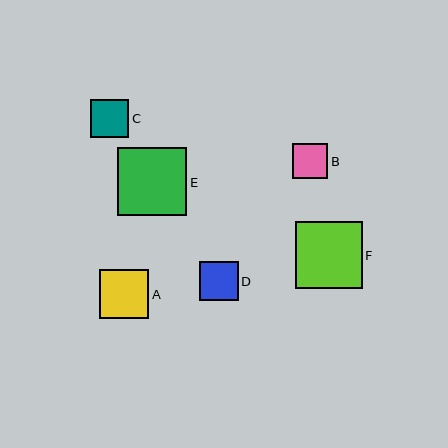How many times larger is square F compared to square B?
Square F is approximately 1.9 times the size of square B.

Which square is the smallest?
Square B is the smallest with a size of approximately 35 pixels.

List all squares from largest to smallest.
From largest to smallest: E, F, A, D, C, B.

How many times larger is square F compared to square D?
Square F is approximately 1.7 times the size of square D.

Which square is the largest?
Square E is the largest with a size of approximately 69 pixels.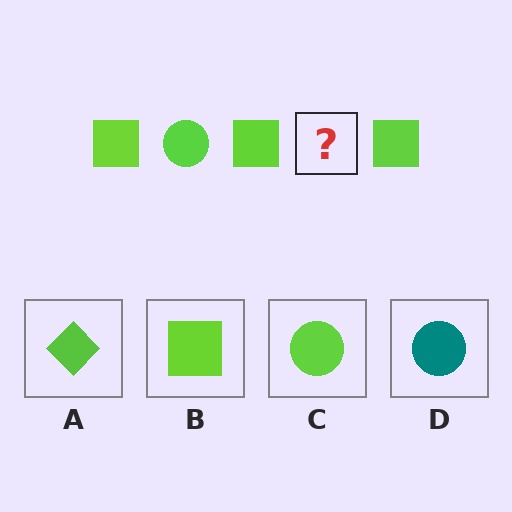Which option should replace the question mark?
Option C.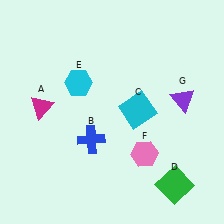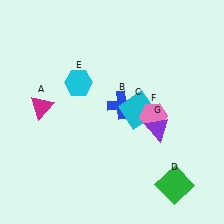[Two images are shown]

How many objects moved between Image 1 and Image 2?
3 objects moved between the two images.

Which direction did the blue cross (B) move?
The blue cross (B) moved up.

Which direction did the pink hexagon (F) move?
The pink hexagon (F) moved up.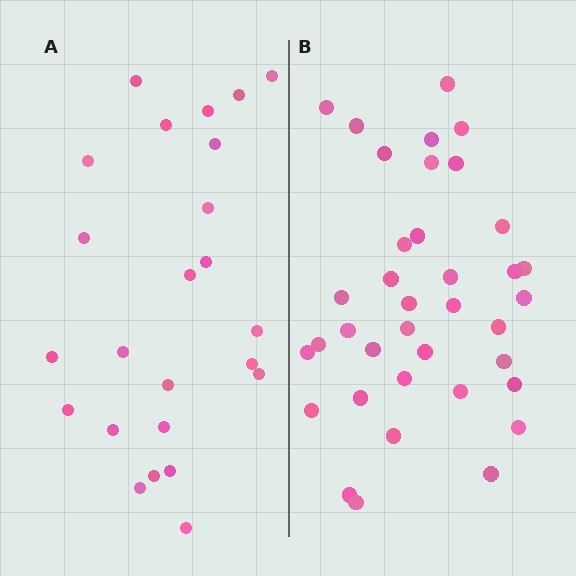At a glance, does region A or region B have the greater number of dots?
Region B (the right region) has more dots.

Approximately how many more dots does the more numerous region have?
Region B has approximately 15 more dots than region A.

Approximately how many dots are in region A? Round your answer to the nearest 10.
About 20 dots. (The exact count is 24, which rounds to 20.)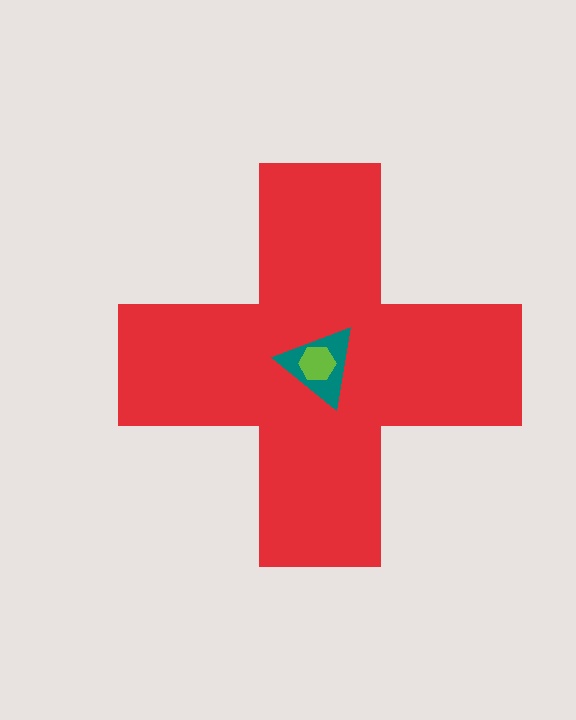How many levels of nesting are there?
3.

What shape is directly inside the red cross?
The teal triangle.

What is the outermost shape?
The red cross.